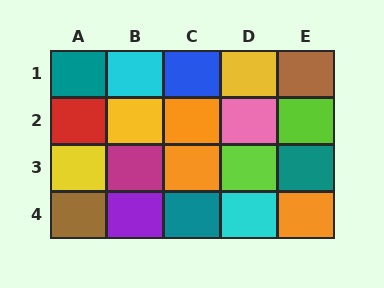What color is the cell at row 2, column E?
Lime.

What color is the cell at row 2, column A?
Red.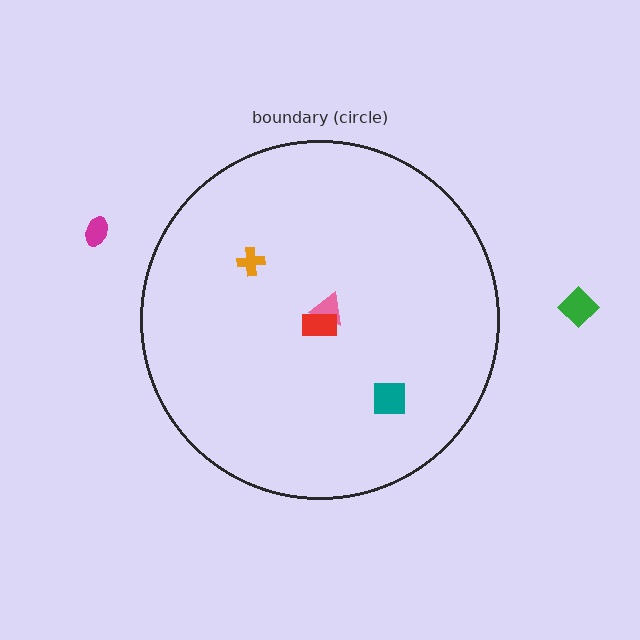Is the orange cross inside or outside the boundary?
Inside.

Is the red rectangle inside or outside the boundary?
Inside.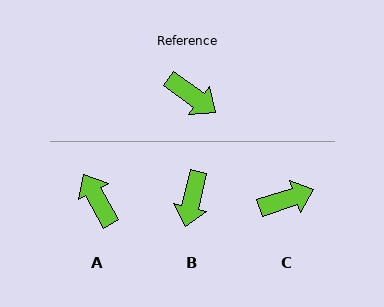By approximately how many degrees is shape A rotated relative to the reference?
Approximately 155 degrees counter-clockwise.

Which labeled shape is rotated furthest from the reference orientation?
A, about 155 degrees away.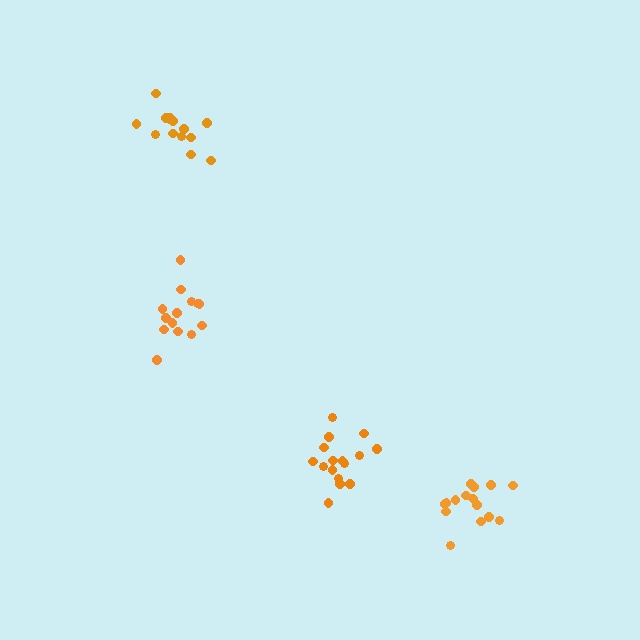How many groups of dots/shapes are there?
There are 4 groups.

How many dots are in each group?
Group 1: 14 dots, Group 2: 16 dots, Group 3: 15 dots, Group 4: 14 dots (59 total).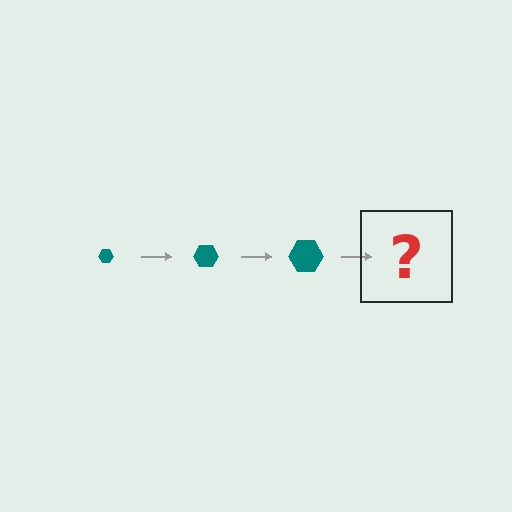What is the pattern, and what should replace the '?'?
The pattern is that the hexagon gets progressively larger each step. The '?' should be a teal hexagon, larger than the previous one.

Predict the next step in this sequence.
The next step is a teal hexagon, larger than the previous one.